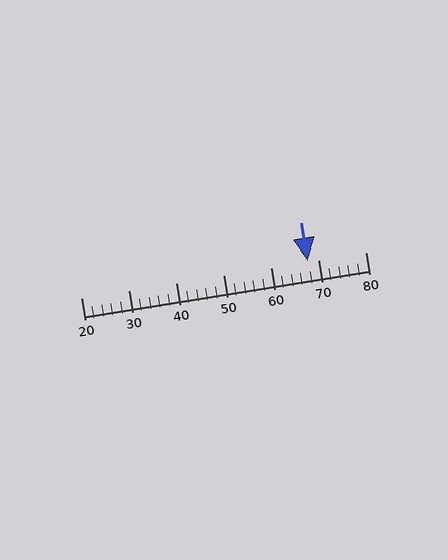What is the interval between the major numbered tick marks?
The major tick marks are spaced 10 units apart.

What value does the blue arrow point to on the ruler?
The blue arrow points to approximately 68.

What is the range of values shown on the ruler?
The ruler shows values from 20 to 80.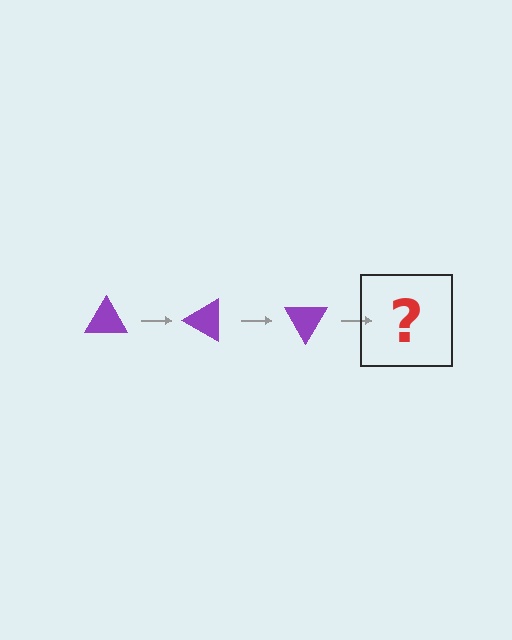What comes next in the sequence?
The next element should be a purple triangle rotated 90 degrees.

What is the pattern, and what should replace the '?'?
The pattern is that the triangle rotates 30 degrees each step. The '?' should be a purple triangle rotated 90 degrees.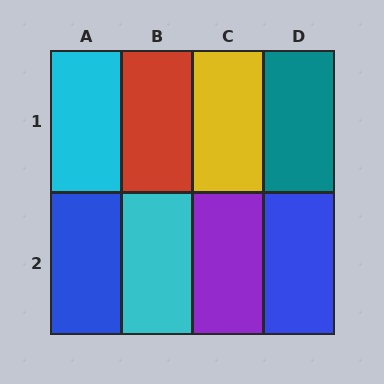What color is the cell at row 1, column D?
Teal.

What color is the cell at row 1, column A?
Cyan.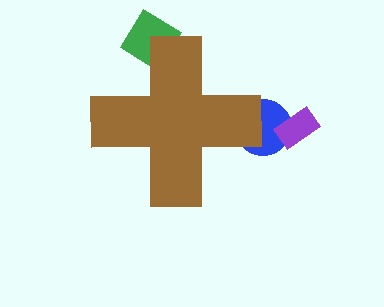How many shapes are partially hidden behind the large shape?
2 shapes are partially hidden.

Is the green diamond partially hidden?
Yes, the green diamond is partially hidden behind the brown cross.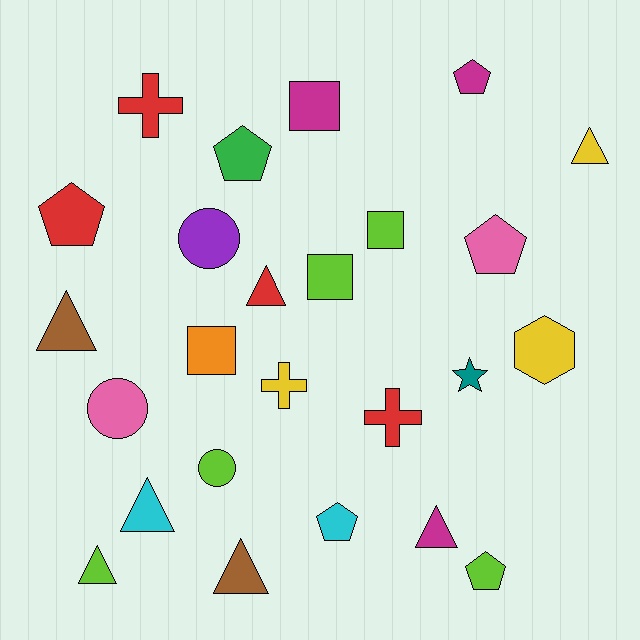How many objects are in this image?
There are 25 objects.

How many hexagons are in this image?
There is 1 hexagon.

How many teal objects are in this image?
There is 1 teal object.